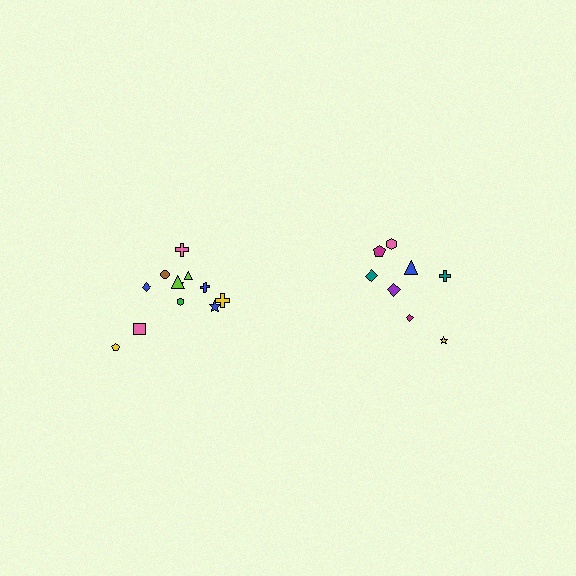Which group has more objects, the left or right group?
The left group.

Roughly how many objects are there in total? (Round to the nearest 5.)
Roughly 20 objects in total.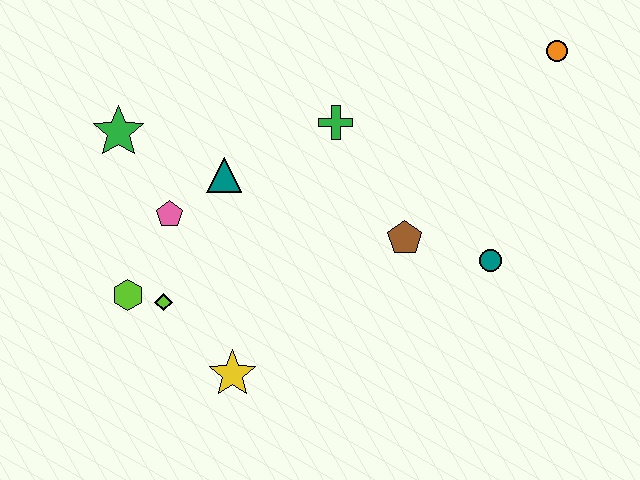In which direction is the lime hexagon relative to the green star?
The lime hexagon is below the green star.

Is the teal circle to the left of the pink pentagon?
No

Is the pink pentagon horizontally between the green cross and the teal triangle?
No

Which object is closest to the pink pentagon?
The teal triangle is closest to the pink pentagon.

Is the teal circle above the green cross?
No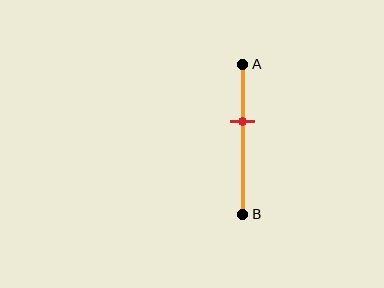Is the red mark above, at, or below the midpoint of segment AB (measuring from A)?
The red mark is above the midpoint of segment AB.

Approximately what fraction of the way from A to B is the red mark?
The red mark is approximately 40% of the way from A to B.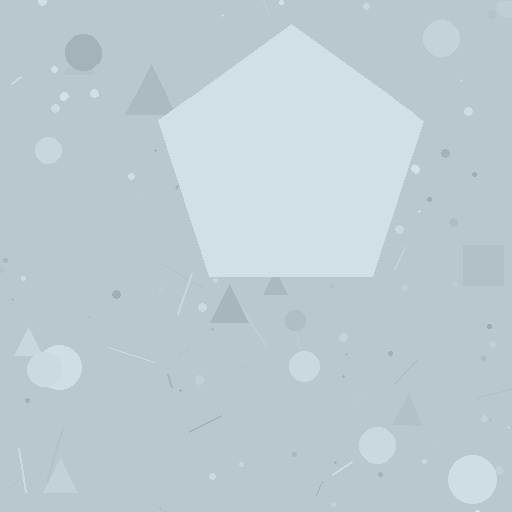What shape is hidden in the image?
A pentagon is hidden in the image.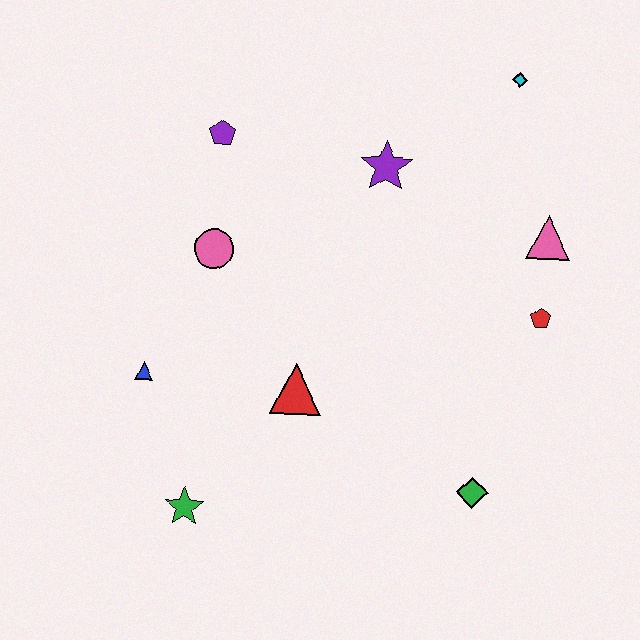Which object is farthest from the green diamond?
The purple pentagon is farthest from the green diamond.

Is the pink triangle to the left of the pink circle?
No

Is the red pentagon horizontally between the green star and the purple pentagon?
No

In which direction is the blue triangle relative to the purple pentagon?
The blue triangle is below the purple pentagon.